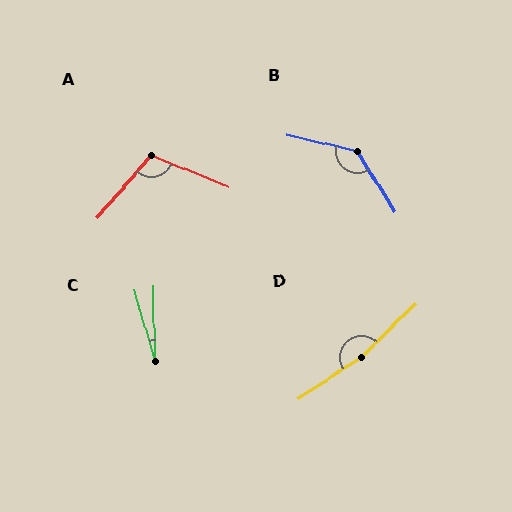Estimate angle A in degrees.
Approximately 109 degrees.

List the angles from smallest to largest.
C (15°), A (109°), B (135°), D (168°).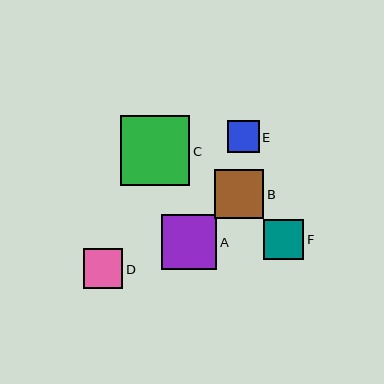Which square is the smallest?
Square E is the smallest with a size of approximately 32 pixels.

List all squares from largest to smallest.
From largest to smallest: C, A, B, F, D, E.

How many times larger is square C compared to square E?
Square C is approximately 2.2 times the size of square E.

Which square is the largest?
Square C is the largest with a size of approximately 70 pixels.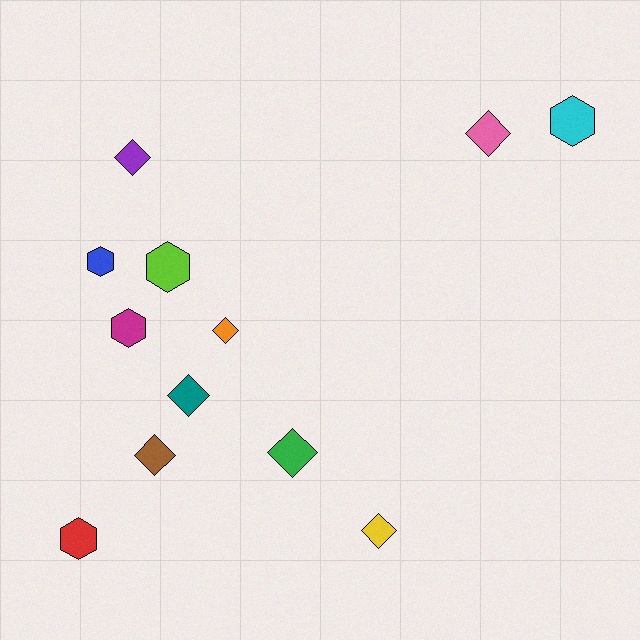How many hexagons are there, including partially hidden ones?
There are 5 hexagons.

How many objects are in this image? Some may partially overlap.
There are 12 objects.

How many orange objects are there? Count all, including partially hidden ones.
There is 1 orange object.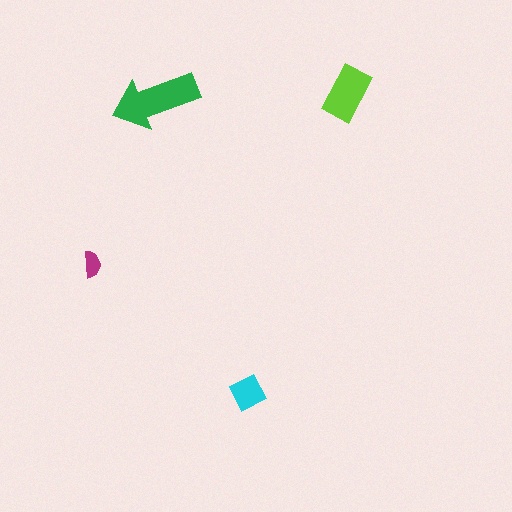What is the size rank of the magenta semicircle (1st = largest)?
4th.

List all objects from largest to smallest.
The green arrow, the lime rectangle, the cyan square, the magenta semicircle.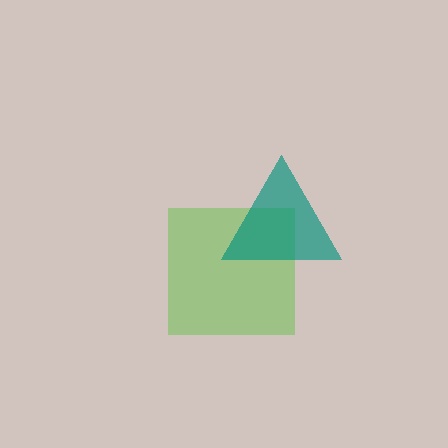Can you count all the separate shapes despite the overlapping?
Yes, there are 2 separate shapes.